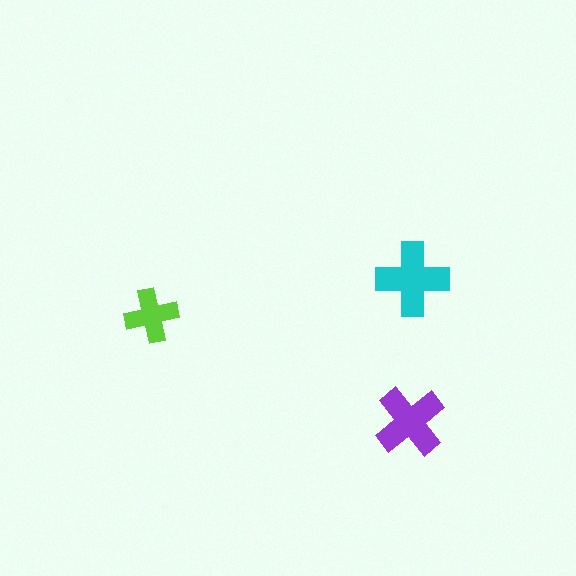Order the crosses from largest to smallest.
the cyan one, the purple one, the lime one.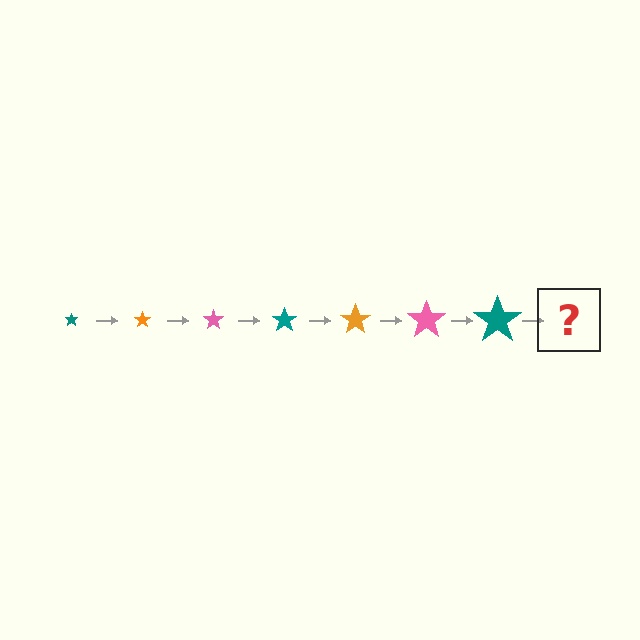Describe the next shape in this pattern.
It should be an orange star, larger than the previous one.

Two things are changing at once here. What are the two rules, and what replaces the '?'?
The two rules are that the star grows larger each step and the color cycles through teal, orange, and pink. The '?' should be an orange star, larger than the previous one.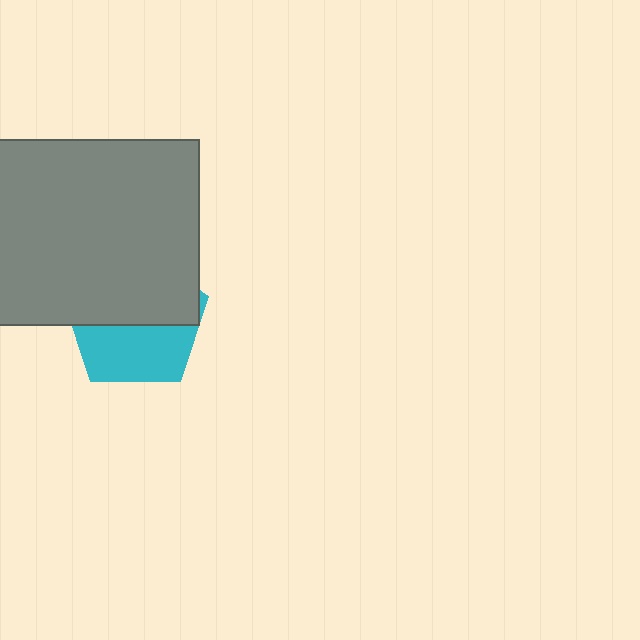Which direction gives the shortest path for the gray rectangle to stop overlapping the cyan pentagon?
Moving up gives the shortest separation.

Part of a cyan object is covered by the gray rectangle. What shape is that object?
It is a pentagon.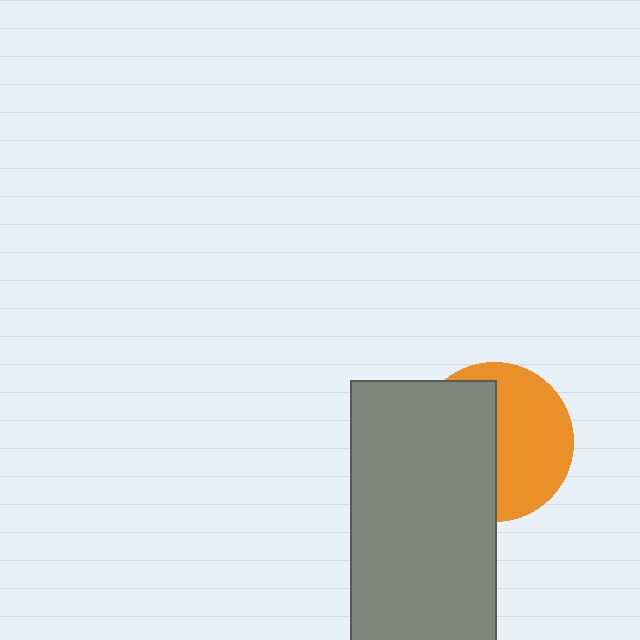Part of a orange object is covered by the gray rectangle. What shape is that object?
It is a circle.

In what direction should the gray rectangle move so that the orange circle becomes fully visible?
The gray rectangle should move left. That is the shortest direction to clear the overlap and leave the orange circle fully visible.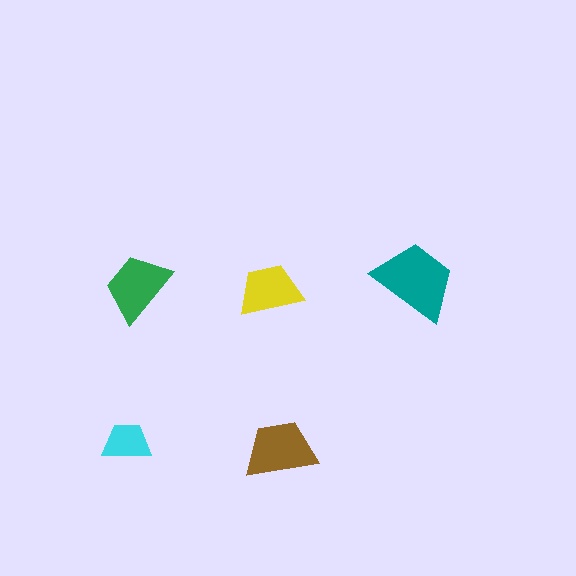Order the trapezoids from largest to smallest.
the teal one, the brown one, the green one, the yellow one, the cyan one.